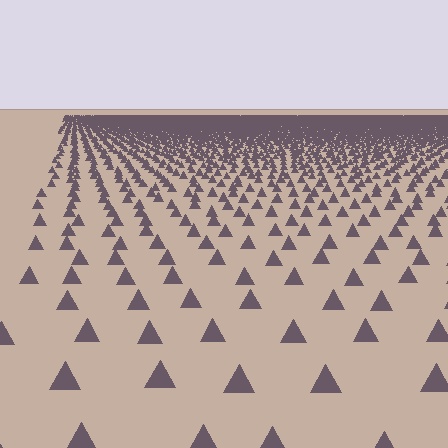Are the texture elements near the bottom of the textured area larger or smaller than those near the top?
Larger. Near the bottom, elements are closer to the viewer and appear at a bigger on-screen size.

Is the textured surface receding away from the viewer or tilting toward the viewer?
The surface is receding away from the viewer. Texture elements get smaller and denser toward the top.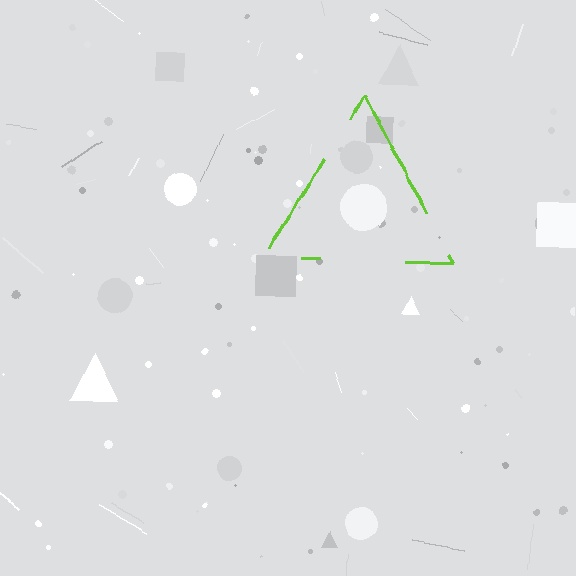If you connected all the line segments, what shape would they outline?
They would outline a triangle.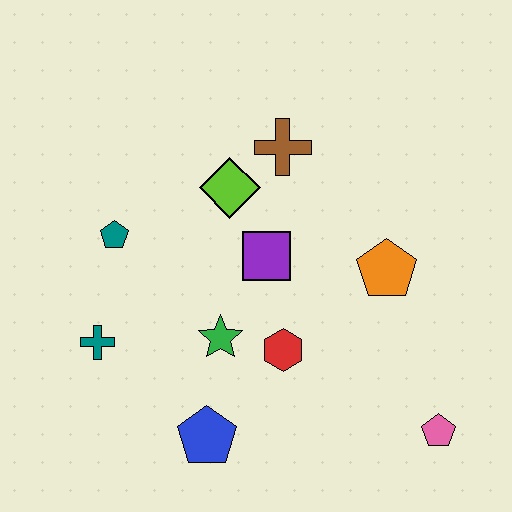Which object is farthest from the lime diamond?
The pink pentagon is farthest from the lime diamond.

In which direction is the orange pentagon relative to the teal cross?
The orange pentagon is to the right of the teal cross.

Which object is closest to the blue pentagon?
The green star is closest to the blue pentagon.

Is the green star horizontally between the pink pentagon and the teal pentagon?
Yes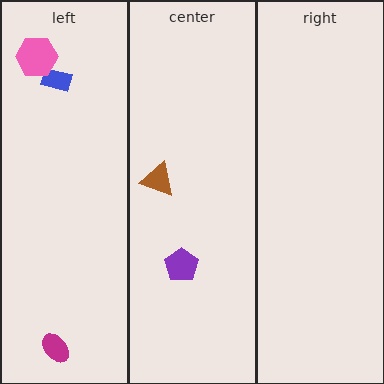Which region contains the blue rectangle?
The left region.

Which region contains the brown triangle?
The center region.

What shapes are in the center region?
The purple pentagon, the brown triangle.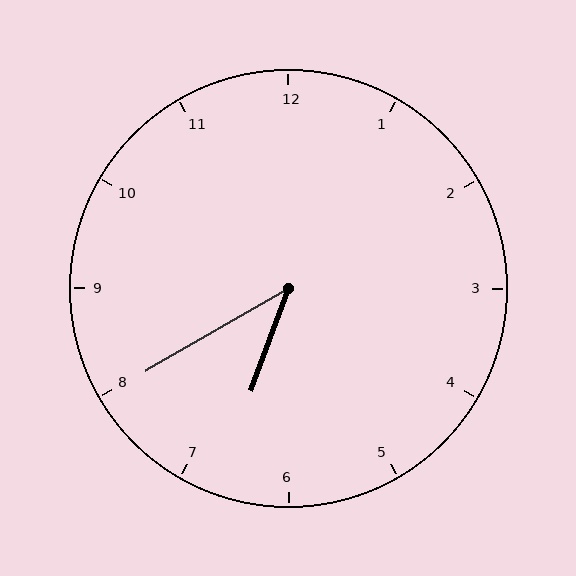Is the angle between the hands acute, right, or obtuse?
It is acute.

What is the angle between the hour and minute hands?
Approximately 40 degrees.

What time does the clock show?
6:40.